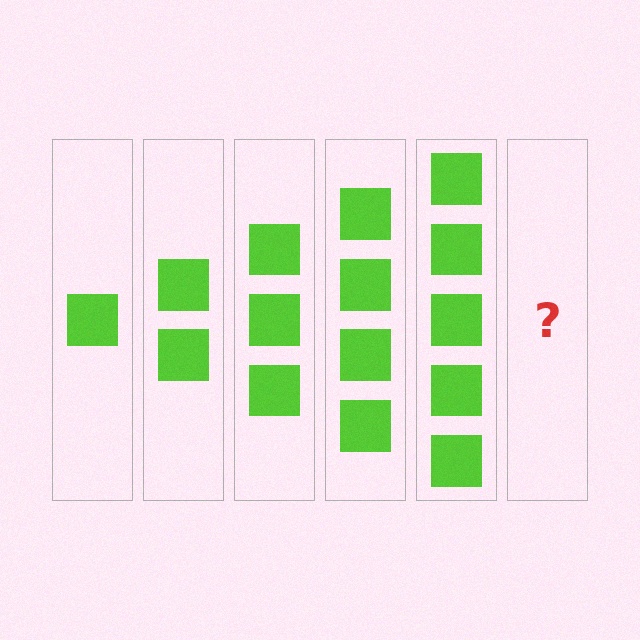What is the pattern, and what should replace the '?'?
The pattern is that each step adds one more square. The '?' should be 6 squares.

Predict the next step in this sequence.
The next step is 6 squares.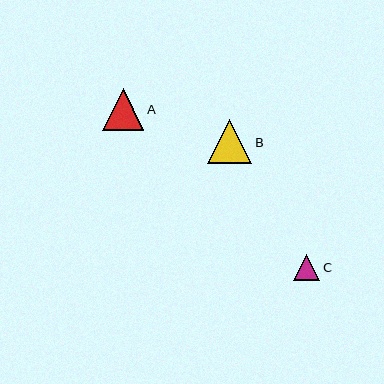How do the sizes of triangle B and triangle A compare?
Triangle B and triangle A are approximately the same size.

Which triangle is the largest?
Triangle B is the largest with a size of approximately 44 pixels.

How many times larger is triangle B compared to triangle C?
Triangle B is approximately 1.7 times the size of triangle C.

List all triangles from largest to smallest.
From largest to smallest: B, A, C.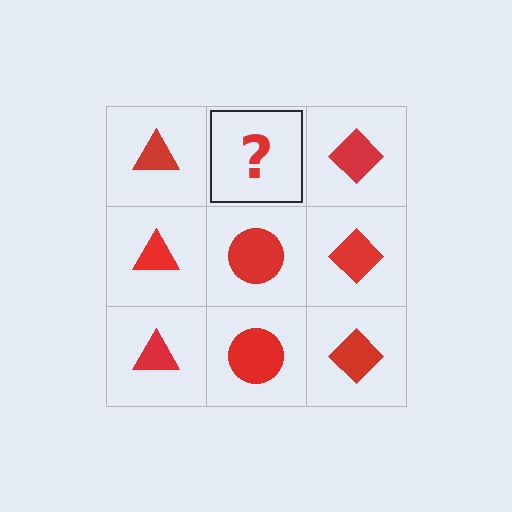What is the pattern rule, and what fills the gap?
The rule is that each column has a consistent shape. The gap should be filled with a red circle.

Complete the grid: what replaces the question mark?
The question mark should be replaced with a red circle.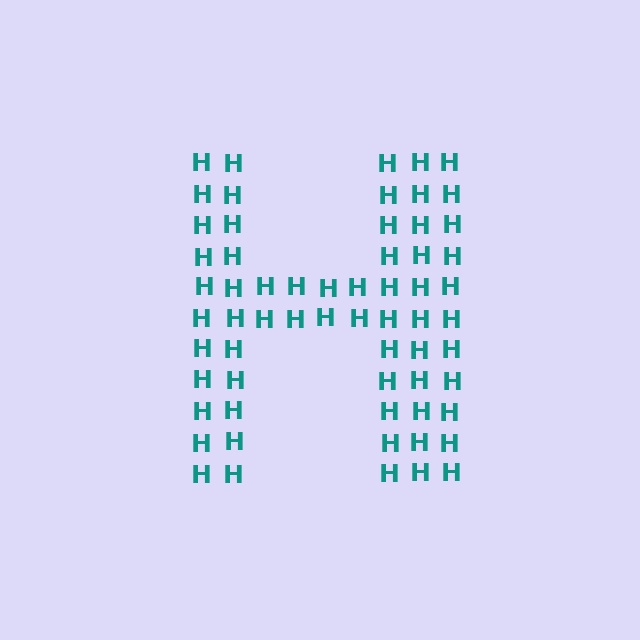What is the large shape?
The large shape is the letter H.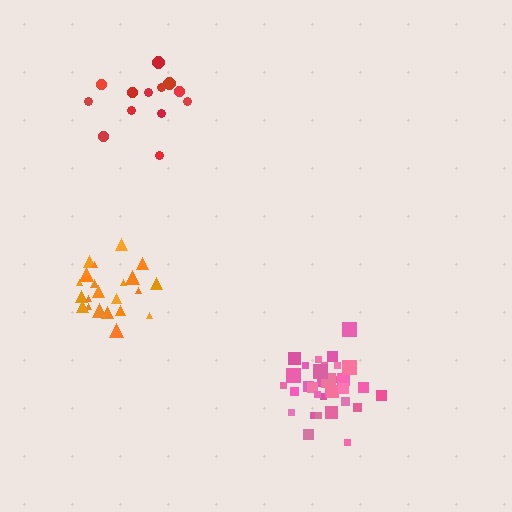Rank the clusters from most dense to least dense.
pink, orange, red.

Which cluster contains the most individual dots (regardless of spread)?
Pink (34).